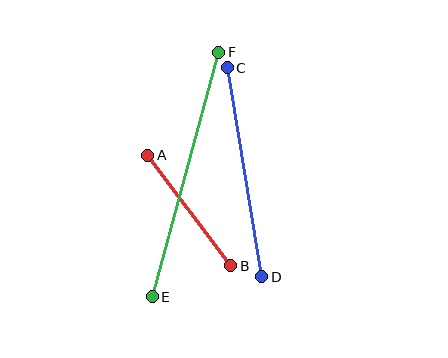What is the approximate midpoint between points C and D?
The midpoint is at approximately (244, 172) pixels.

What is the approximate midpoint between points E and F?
The midpoint is at approximately (185, 175) pixels.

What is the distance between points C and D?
The distance is approximately 212 pixels.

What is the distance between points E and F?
The distance is approximately 253 pixels.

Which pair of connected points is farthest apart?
Points E and F are farthest apart.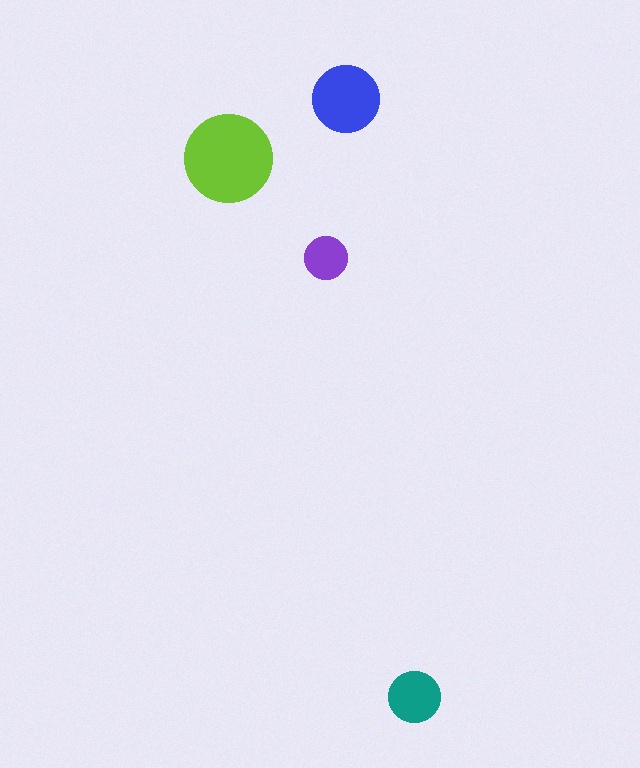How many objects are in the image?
There are 4 objects in the image.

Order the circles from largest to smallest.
the lime one, the blue one, the teal one, the purple one.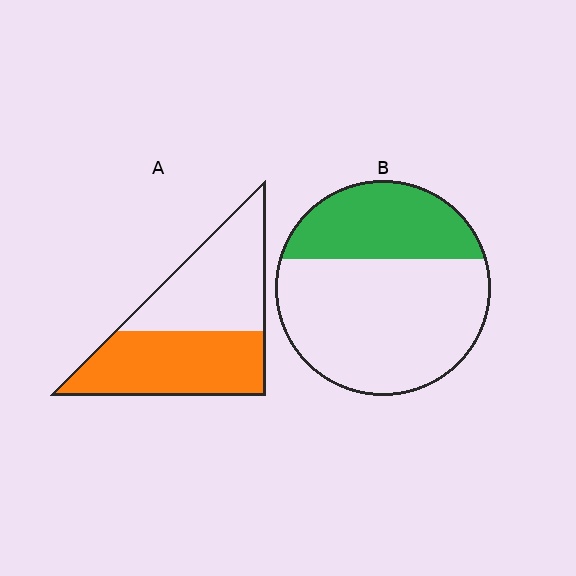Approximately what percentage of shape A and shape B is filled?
A is approximately 50% and B is approximately 35%.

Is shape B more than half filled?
No.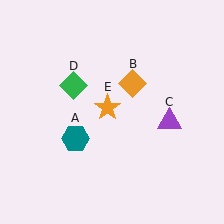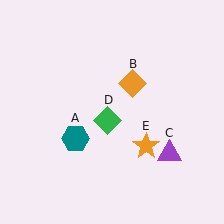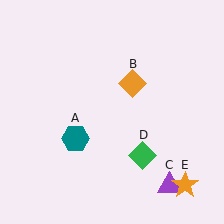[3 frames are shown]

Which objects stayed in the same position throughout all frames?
Teal hexagon (object A) and orange diamond (object B) remained stationary.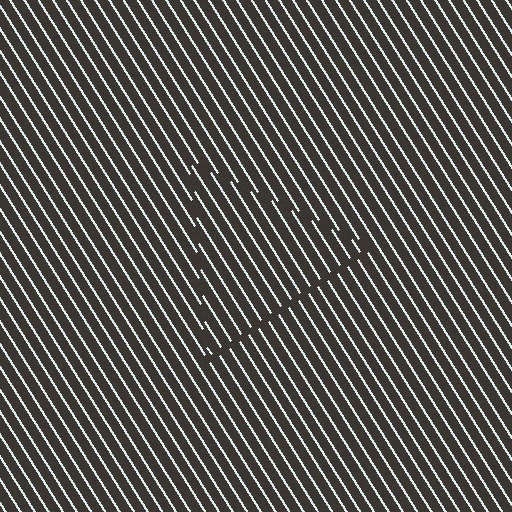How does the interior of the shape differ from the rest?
The interior of the shape contains the same grating, shifted by half a period — the contour is defined by the phase discontinuity where line-ends from the inner and outer gratings abut.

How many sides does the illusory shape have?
3 sides — the line-ends trace a triangle.